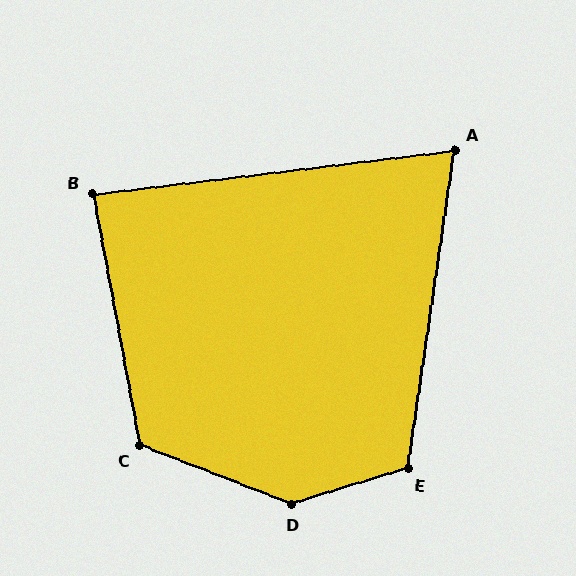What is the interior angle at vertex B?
Approximately 86 degrees (approximately right).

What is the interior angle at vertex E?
Approximately 116 degrees (obtuse).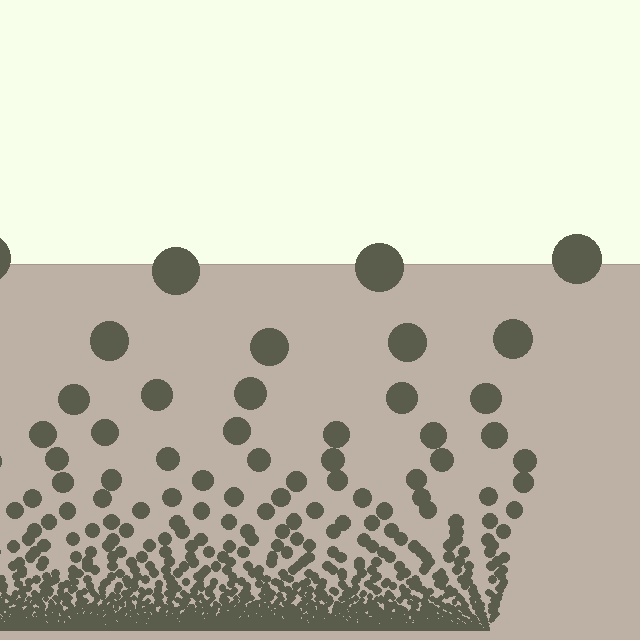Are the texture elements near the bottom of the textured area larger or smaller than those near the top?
Smaller. The gradient is inverted — elements near the bottom are smaller and denser.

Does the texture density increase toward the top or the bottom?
Density increases toward the bottom.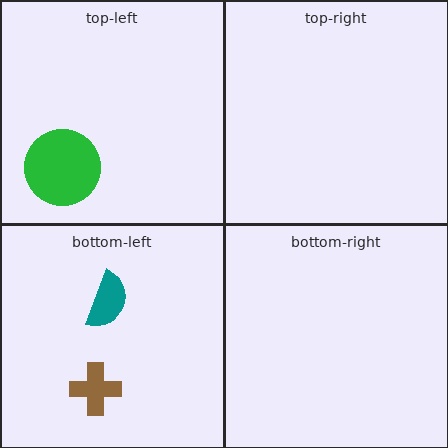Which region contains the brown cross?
The bottom-left region.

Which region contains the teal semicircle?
The bottom-left region.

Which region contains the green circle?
The top-left region.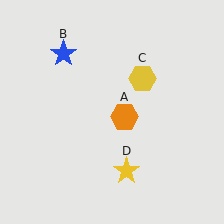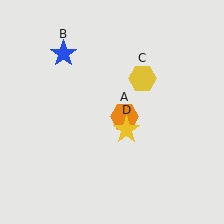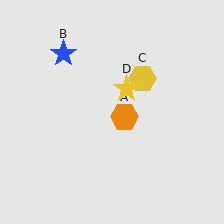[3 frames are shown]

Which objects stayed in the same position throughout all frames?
Orange hexagon (object A) and blue star (object B) and yellow hexagon (object C) remained stationary.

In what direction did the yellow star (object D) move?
The yellow star (object D) moved up.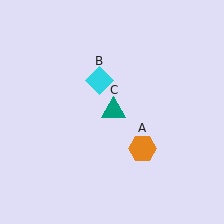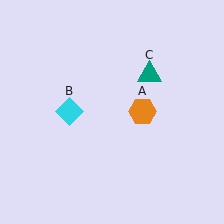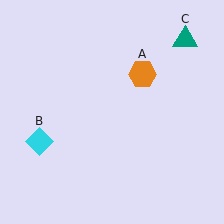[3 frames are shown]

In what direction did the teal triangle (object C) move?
The teal triangle (object C) moved up and to the right.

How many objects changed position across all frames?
3 objects changed position: orange hexagon (object A), cyan diamond (object B), teal triangle (object C).